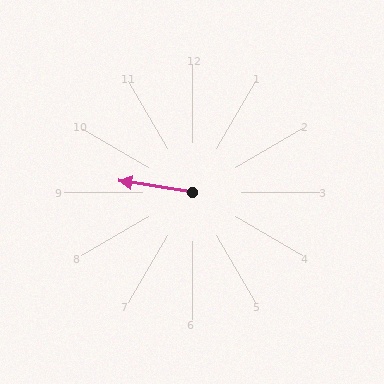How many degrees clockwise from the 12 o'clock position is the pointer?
Approximately 279 degrees.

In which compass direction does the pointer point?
West.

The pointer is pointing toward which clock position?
Roughly 9 o'clock.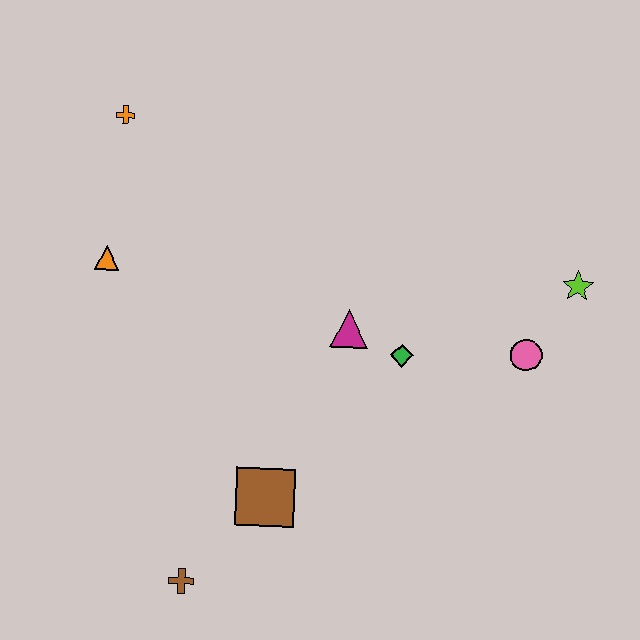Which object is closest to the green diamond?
The magenta triangle is closest to the green diamond.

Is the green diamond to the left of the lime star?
Yes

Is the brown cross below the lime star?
Yes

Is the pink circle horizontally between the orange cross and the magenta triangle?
No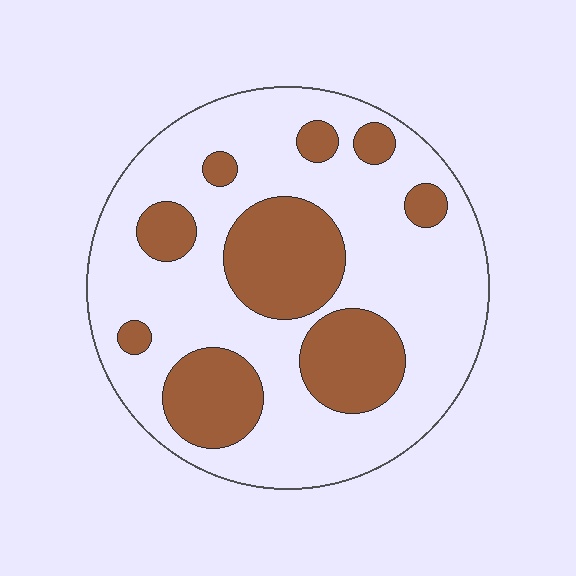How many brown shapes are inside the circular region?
9.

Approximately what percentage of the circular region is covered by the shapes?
Approximately 30%.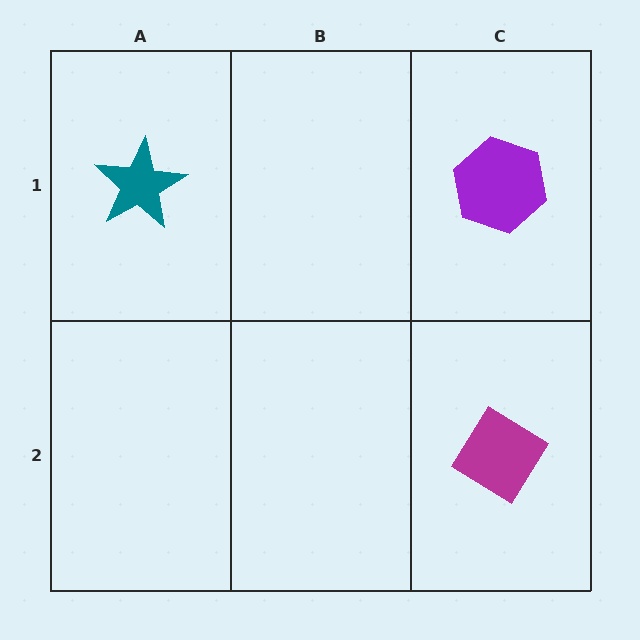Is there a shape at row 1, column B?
No, that cell is empty.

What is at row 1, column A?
A teal star.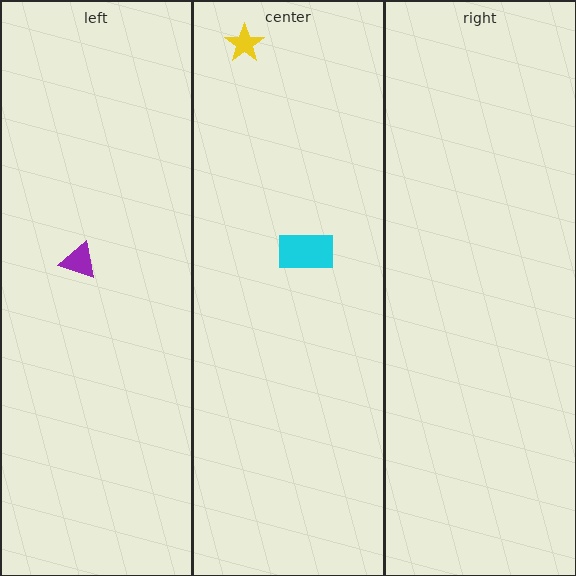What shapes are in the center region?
The cyan rectangle, the yellow star.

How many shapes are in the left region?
1.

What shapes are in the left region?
The purple triangle.